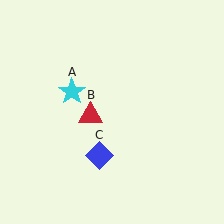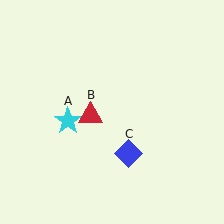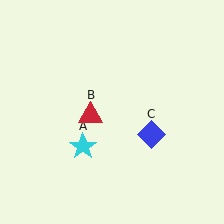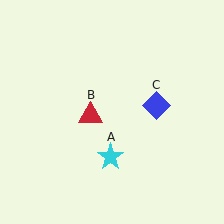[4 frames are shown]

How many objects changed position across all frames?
2 objects changed position: cyan star (object A), blue diamond (object C).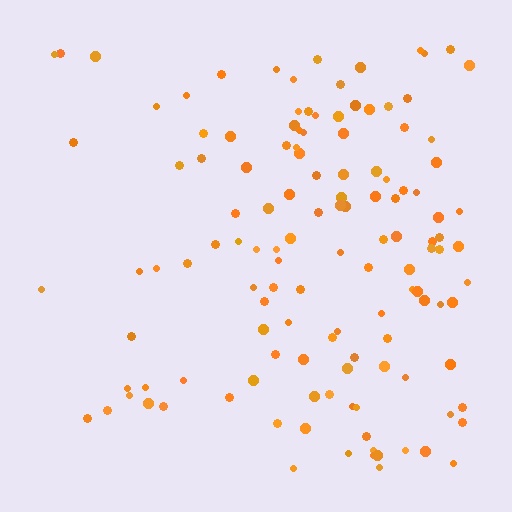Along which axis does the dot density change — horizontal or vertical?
Horizontal.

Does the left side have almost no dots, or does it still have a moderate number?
Still a moderate number, just noticeably fewer than the right.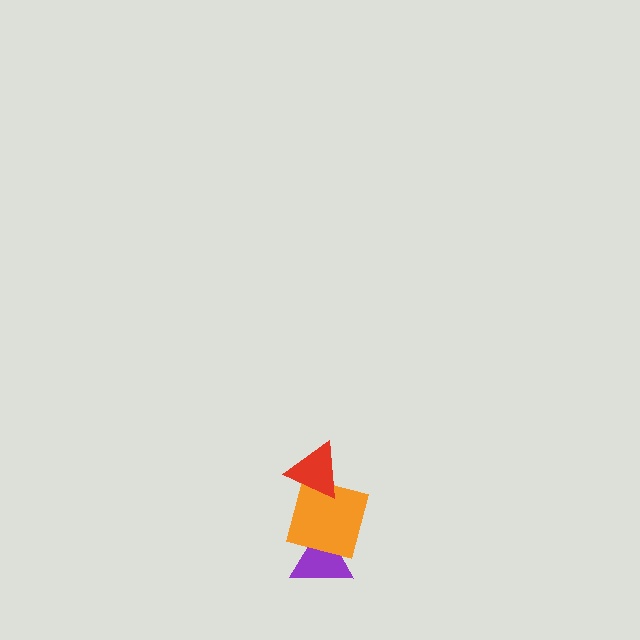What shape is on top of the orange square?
The red triangle is on top of the orange square.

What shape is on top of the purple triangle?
The orange square is on top of the purple triangle.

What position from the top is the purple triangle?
The purple triangle is 3rd from the top.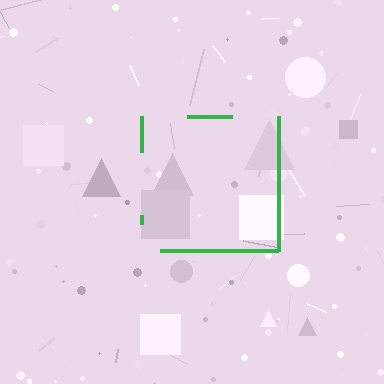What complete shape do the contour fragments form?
The contour fragments form a square.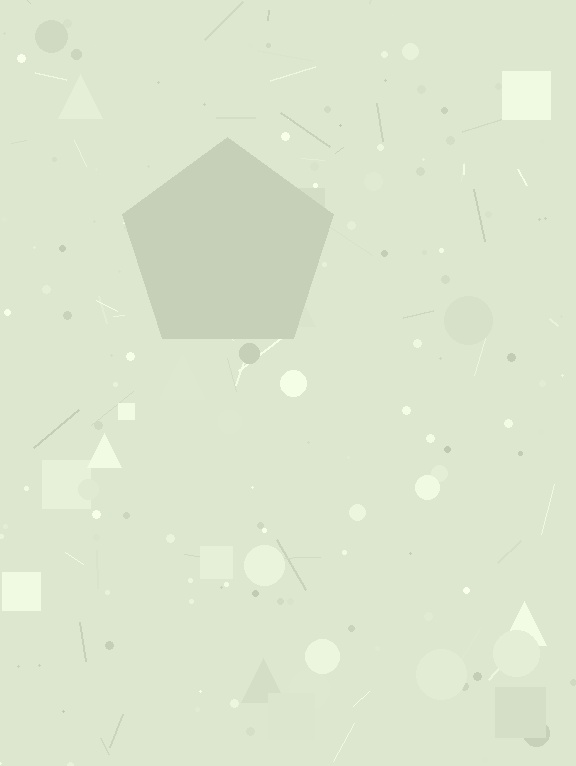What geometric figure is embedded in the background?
A pentagon is embedded in the background.